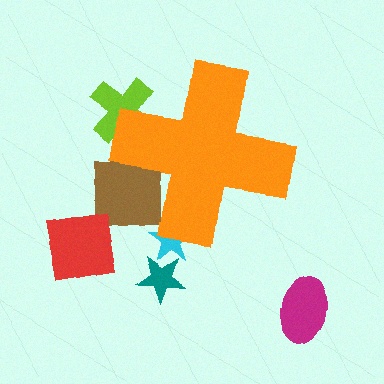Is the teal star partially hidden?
No, the teal star is fully visible.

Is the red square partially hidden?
No, the red square is fully visible.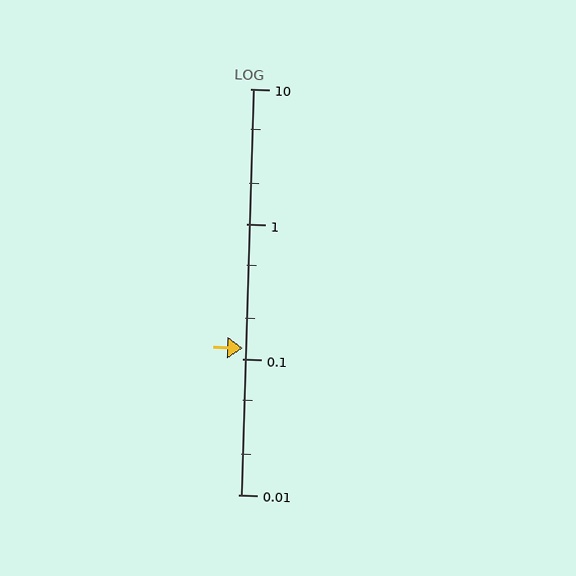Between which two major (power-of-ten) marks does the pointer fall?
The pointer is between 0.1 and 1.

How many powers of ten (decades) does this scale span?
The scale spans 3 decades, from 0.01 to 10.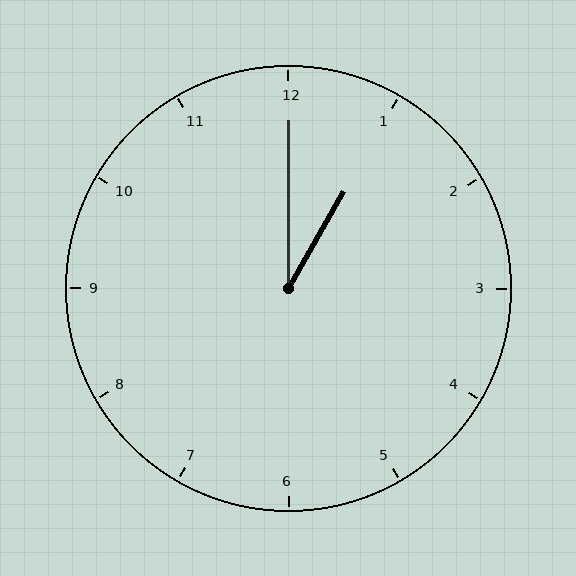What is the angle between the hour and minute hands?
Approximately 30 degrees.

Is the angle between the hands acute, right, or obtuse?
It is acute.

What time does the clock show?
1:00.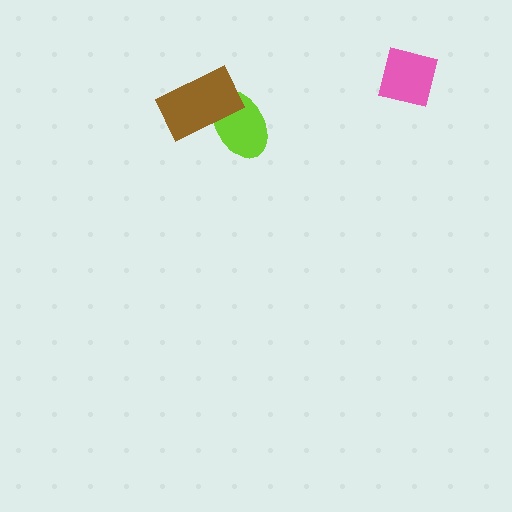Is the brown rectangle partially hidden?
No, no other shape covers it.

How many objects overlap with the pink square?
0 objects overlap with the pink square.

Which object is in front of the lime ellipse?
The brown rectangle is in front of the lime ellipse.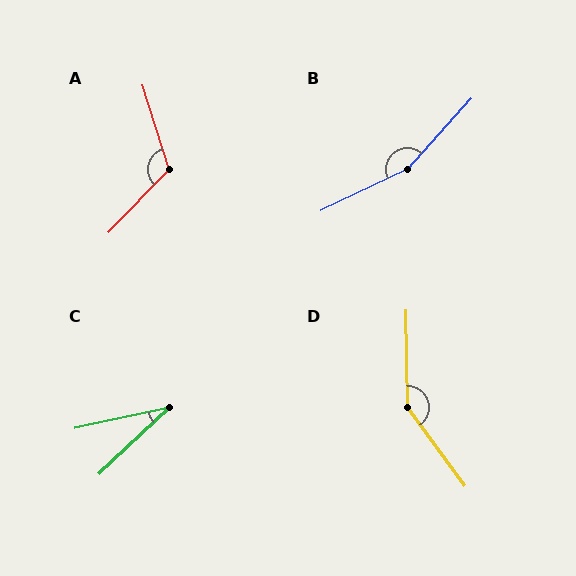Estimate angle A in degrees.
Approximately 118 degrees.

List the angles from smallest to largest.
C (31°), A (118°), D (144°), B (158°).